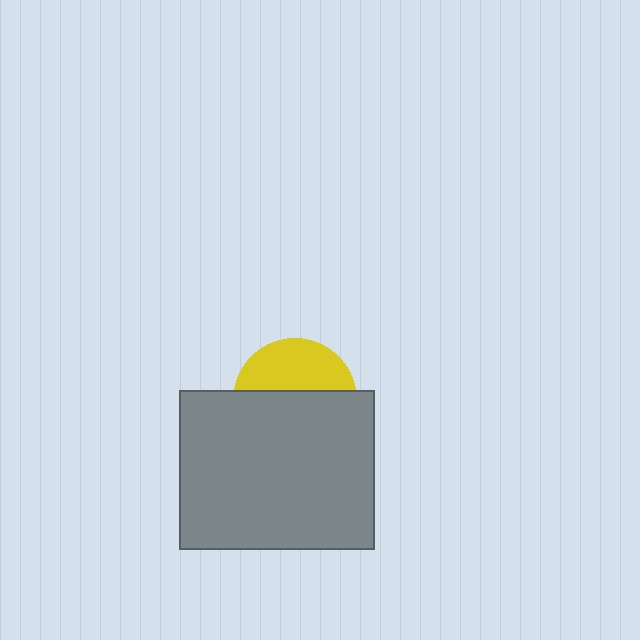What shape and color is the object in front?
The object in front is a gray rectangle.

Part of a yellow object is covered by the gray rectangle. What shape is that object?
It is a circle.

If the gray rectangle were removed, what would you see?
You would see the complete yellow circle.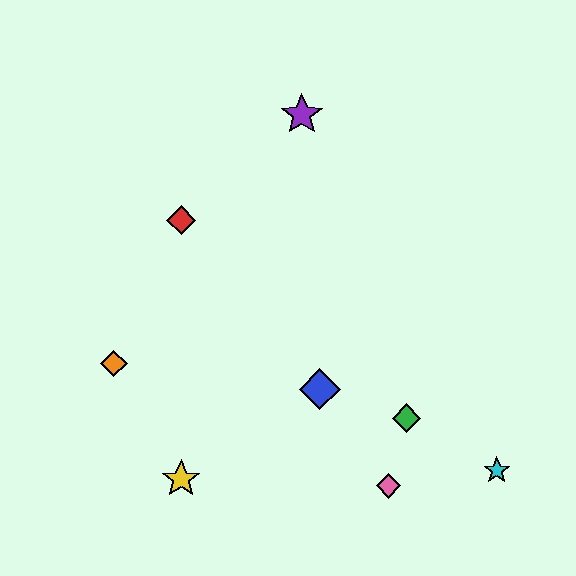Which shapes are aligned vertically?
The red diamond, the yellow star are aligned vertically.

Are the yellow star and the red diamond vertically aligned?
Yes, both are at x≈181.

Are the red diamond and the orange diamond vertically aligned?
No, the red diamond is at x≈181 and the orange diamond is at x≈114.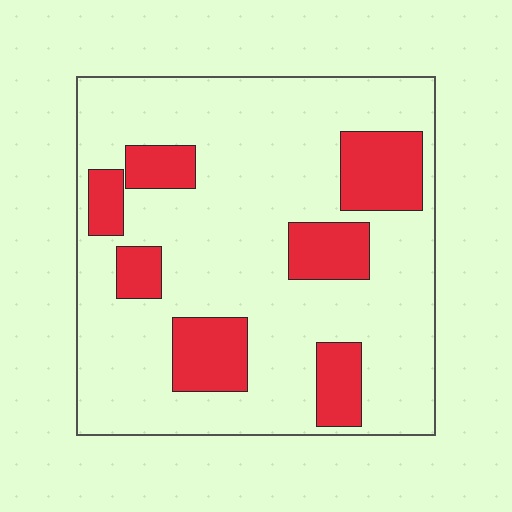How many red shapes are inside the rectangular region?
7.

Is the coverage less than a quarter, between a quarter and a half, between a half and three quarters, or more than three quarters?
Less than a quarter.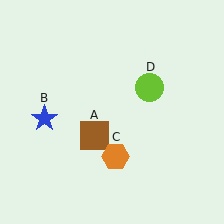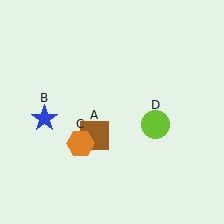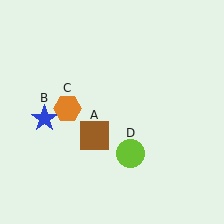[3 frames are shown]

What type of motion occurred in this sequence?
The orange hexagon (object C), lime circle (object D) rotated clockwise around the center of the scene.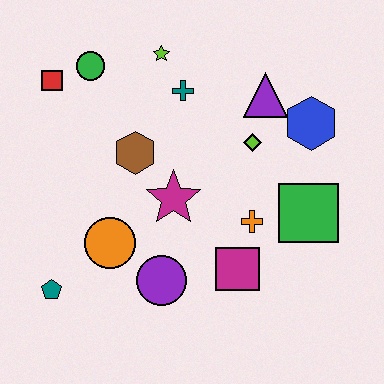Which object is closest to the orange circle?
The purple circle is closest to the orange circle.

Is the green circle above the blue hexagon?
Yes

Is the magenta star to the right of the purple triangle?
No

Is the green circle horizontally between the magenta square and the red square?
Yes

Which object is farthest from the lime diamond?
The teal pentagon is farthest from the lime diamond.